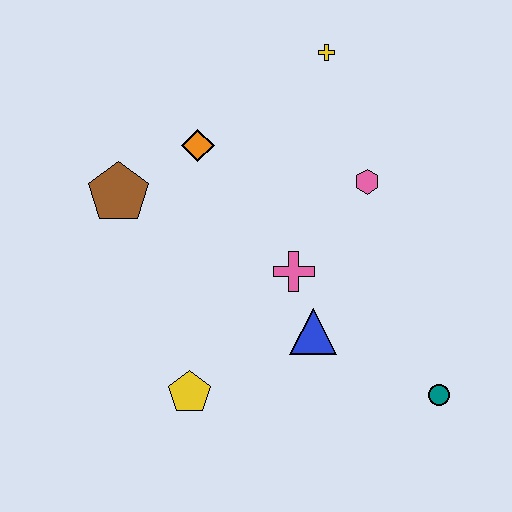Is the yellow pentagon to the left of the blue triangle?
Yes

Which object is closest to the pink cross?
The blue triangle is closest to the pink cross.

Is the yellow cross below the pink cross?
No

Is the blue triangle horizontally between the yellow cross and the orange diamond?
Yes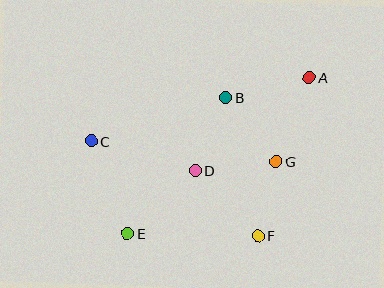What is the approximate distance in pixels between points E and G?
The distance between E and G is approximately 165 pixels.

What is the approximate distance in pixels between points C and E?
The distance between C and E is approximately 99 pixels.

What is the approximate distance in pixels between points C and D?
The distance between C and D is approximately 108 pixels.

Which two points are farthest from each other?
Points A and E are farthest from each other.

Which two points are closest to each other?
Points F and G are closest to each other.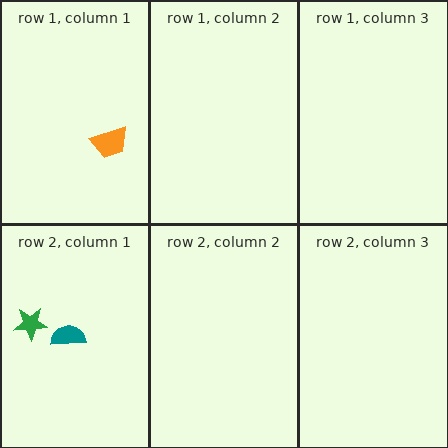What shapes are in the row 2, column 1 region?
The green star, the teal semicircle.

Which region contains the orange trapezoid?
The row 1, column 1 region.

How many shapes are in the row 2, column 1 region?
2.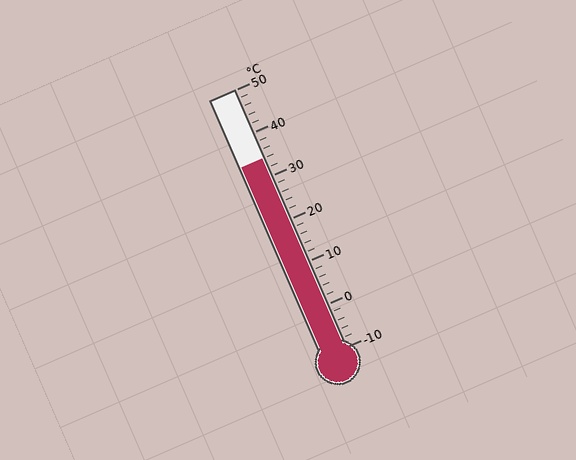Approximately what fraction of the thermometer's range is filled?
The thermometer is filled to approximately 75% of its range.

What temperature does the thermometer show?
The thermometer shows approximately 34°C.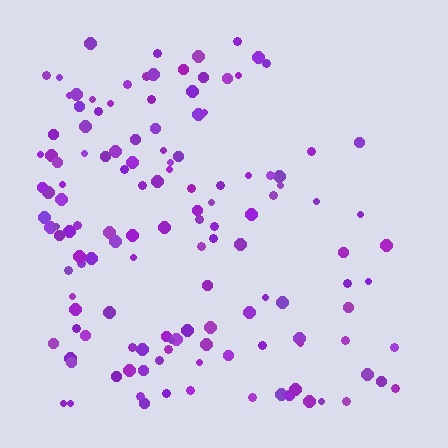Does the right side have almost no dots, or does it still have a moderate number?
Still a moderate number, just noticeably fewer than the left.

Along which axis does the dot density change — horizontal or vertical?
Horizontal.